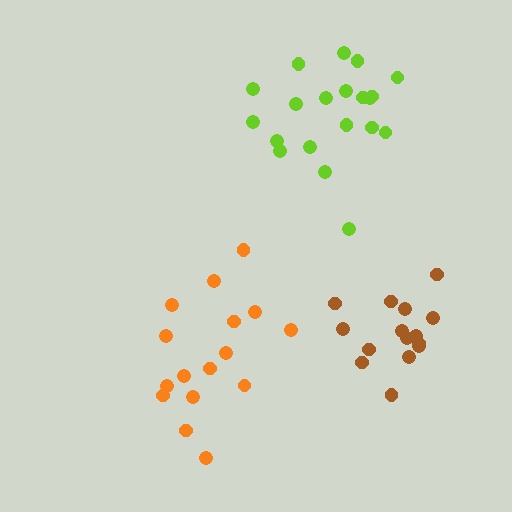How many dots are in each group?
Group 1: 16 dots, Group 2: 20 dots, Group 3: 15 dots (51 total).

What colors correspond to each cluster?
The clusters are colored: orange, lime, brown.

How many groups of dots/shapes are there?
There are 3 groups.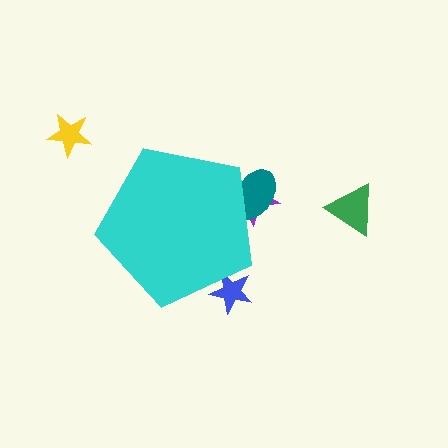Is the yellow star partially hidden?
No, the yellow star is fully visible.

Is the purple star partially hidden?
Yes, the purple star is partially hidden behind the cyan pentagon.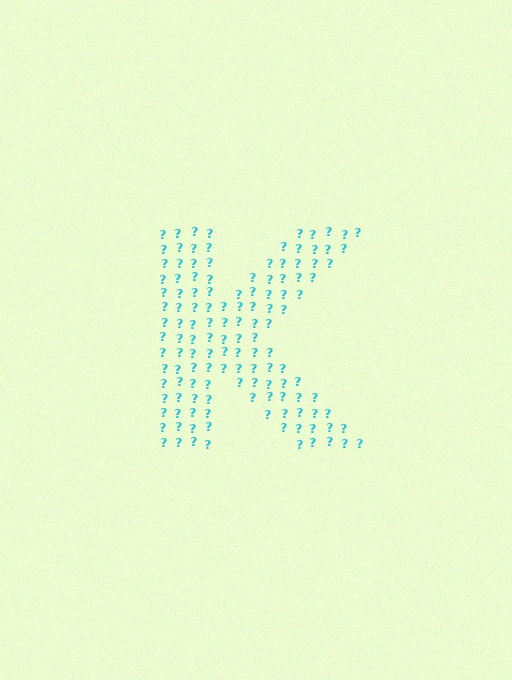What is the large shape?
The large shape is the letter K.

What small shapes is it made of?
It is made of small question marks.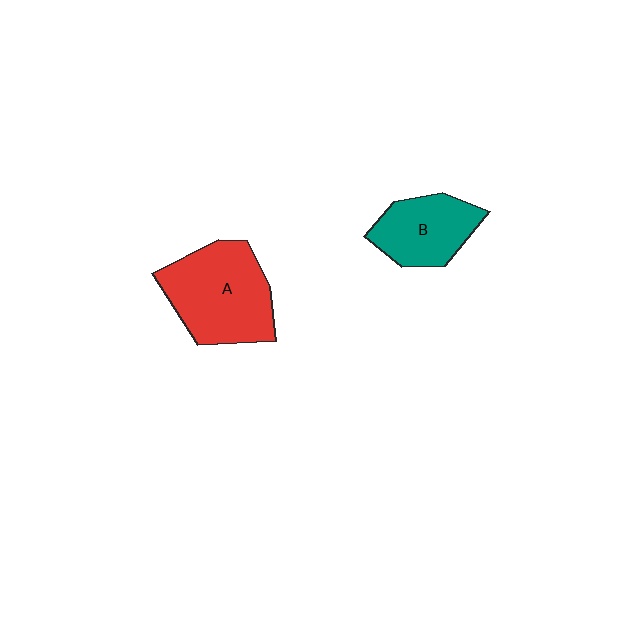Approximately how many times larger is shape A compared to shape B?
Approximately 1.5 times.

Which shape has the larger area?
Shape A (red).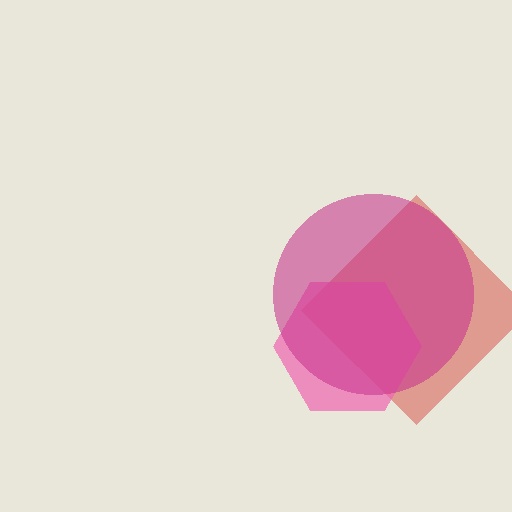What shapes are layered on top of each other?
The layered shapes are: a red diamond, a pink hexagon, a magenta circle.